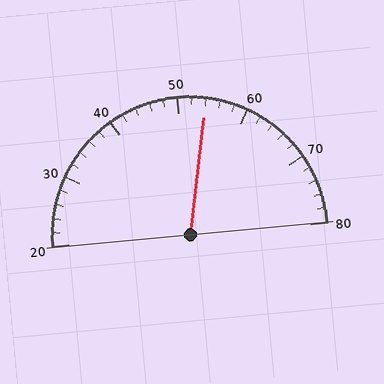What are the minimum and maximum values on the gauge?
The gauge ranges from 20 to 80.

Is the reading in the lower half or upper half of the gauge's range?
The reading is in the upper half of the range (20 to 80).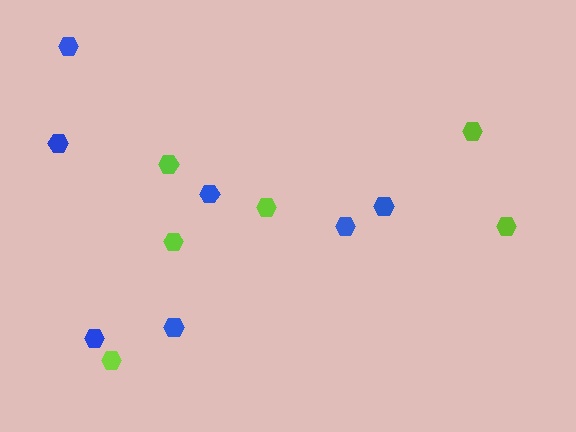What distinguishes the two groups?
There are 2 groups: one group of blue hexagons (7) and one group of lime hexagons (6).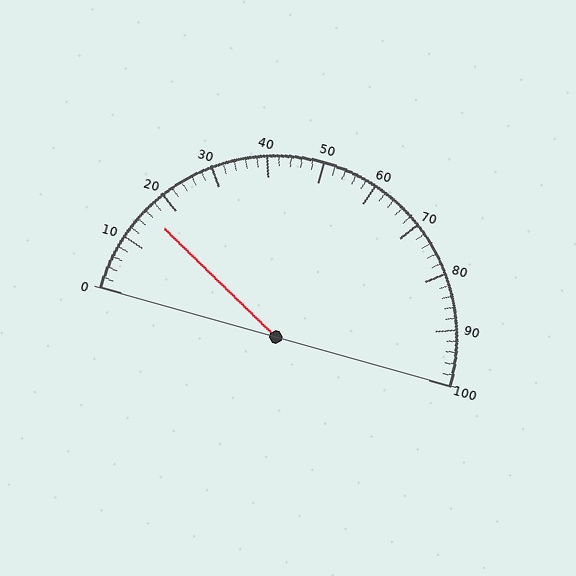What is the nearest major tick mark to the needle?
The nearest major tick mark is 20.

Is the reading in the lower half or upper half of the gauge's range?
The reading is in the lower half of the range (0 to 100).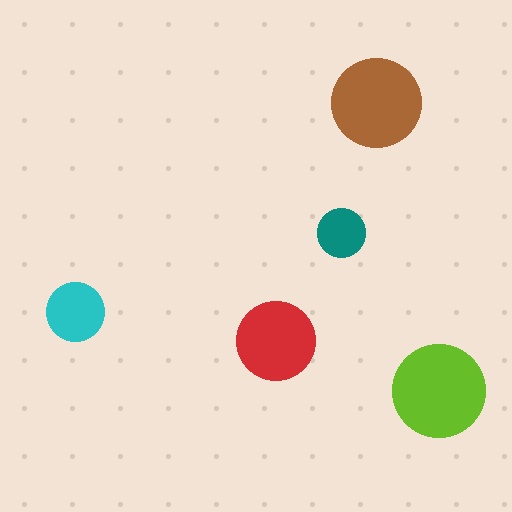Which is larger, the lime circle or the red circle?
The lime one.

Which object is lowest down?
The lime circle is bottommost.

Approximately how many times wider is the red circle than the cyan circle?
About 1.5 times wider.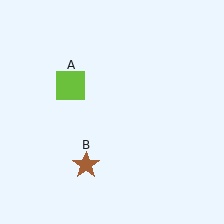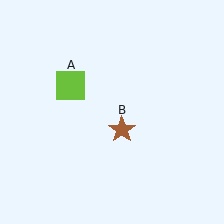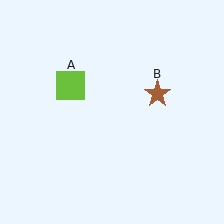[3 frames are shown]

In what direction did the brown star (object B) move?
The brown star (object B) moved up and to the right.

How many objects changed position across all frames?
1 object changed position: brown star (object B).